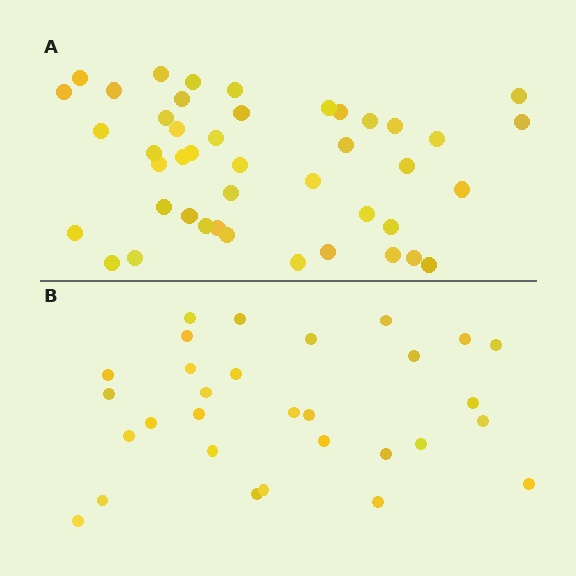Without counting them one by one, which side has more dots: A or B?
Region A (the top region) has more dots.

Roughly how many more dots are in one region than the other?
Region A has approximately 15 more dots than region B.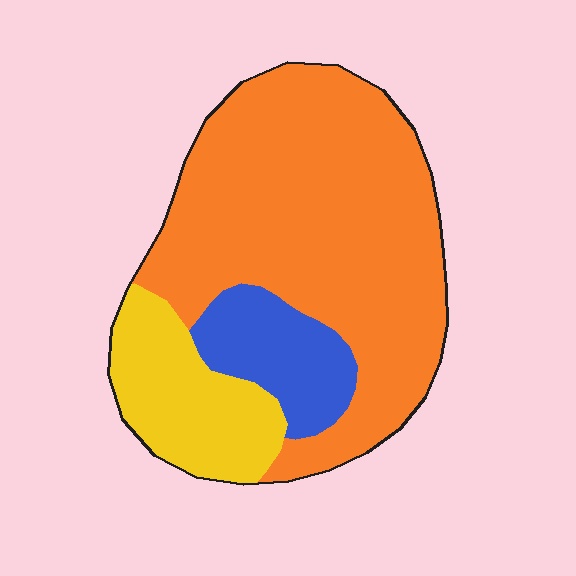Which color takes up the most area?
Orange, at roughly 65%.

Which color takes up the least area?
Blue, at roughly 15%.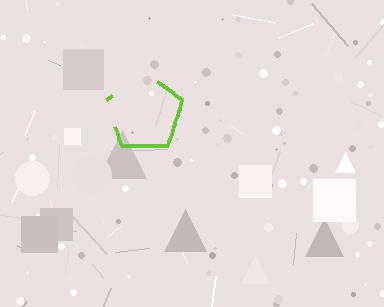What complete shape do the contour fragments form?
The contour fragments form a pentagon.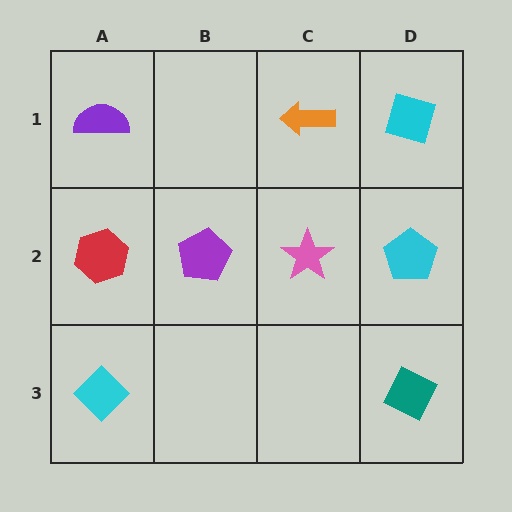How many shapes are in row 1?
3 shapes.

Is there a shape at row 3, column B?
No, that cell is empty.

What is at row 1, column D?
A cyan diamond.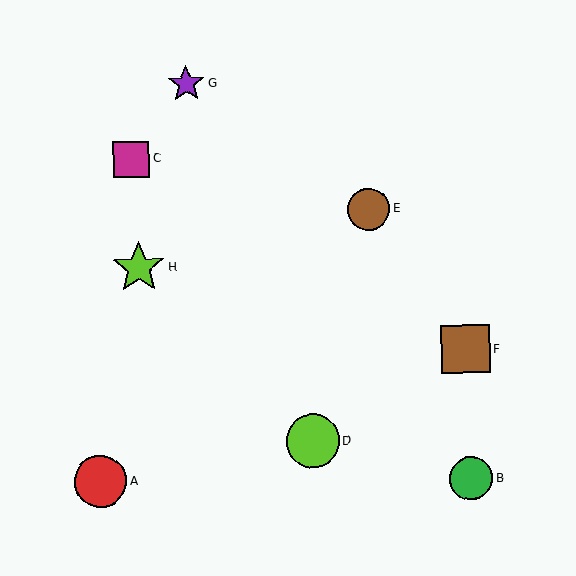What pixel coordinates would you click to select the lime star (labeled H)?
Click at (139, 268) to select the lime star H.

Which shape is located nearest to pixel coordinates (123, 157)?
The magenta square (labeled C) at (131, 159) is nearest to that location.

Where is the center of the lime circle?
The center of the lime circle is at (313, 441).